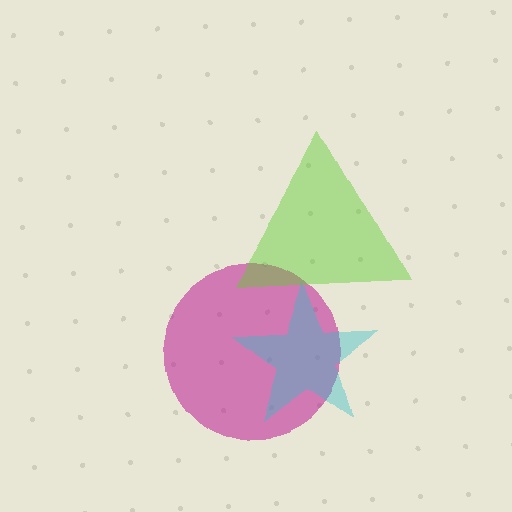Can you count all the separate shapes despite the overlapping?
Yes, there are 3 separate shapes.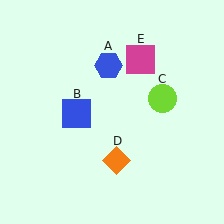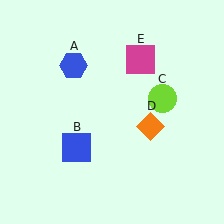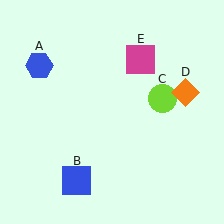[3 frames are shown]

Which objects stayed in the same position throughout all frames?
Lime circle (object C) and magenta square (object E) remained stationary.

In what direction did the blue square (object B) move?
The blue square (object B) moved down.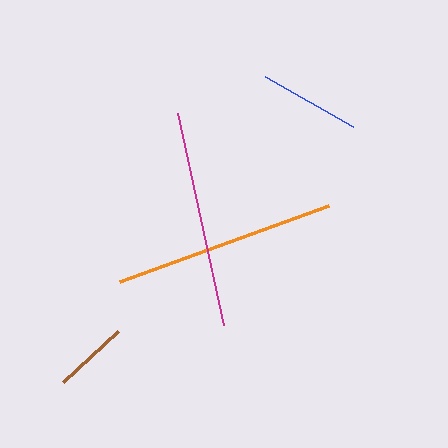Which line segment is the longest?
The orange line is the longest at approximately 222 pixels.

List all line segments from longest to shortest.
From longest to shortest: orange, magenta, blue, brown.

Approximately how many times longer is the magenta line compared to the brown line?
The magenta line is approximately 2.9 times the length of the brown line.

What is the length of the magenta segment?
The magenta segment is approximately 217 pixels long.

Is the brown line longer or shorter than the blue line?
The blue line is longer than the brown line.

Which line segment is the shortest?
The brown line is the shortest at approximately 75 pixels.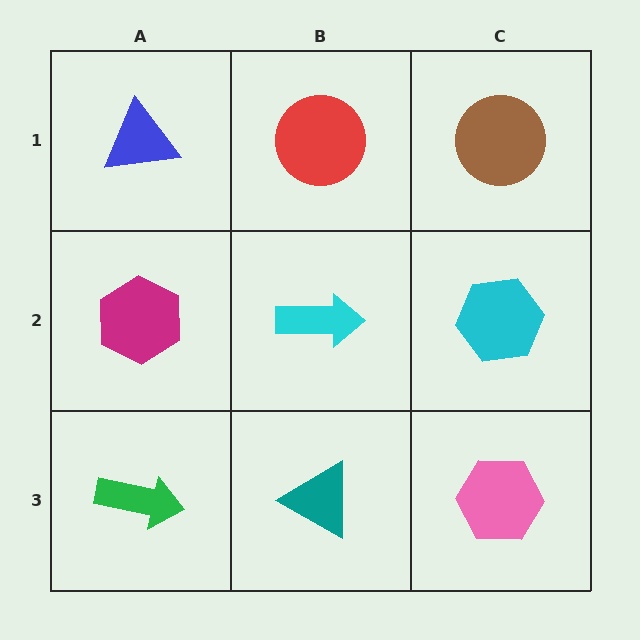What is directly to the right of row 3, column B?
A pink hexagon.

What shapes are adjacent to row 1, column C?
A cyan hexagon (row 2, column C), a red circle (row 1, column B).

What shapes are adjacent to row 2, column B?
A red circle (row 1, column B), a teal triangle (row 3, column B), a magenta hexagon (row 2, column A), a cyan hexagon (row 2, column C).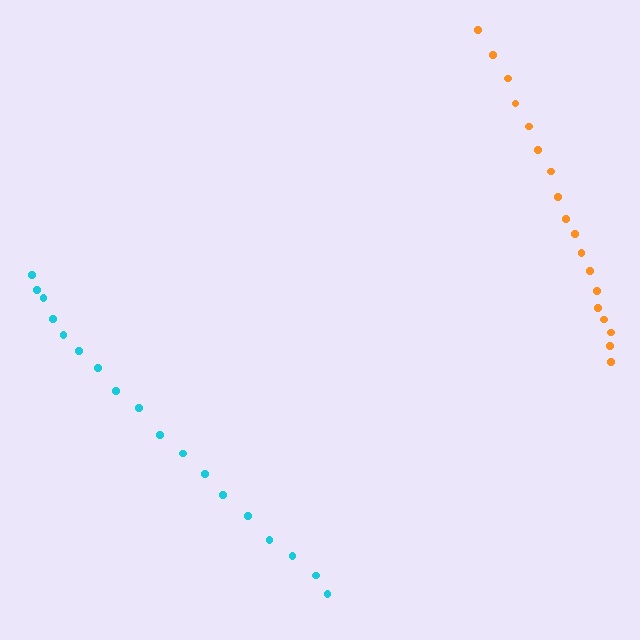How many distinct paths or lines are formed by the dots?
There are 2 distinct paths.